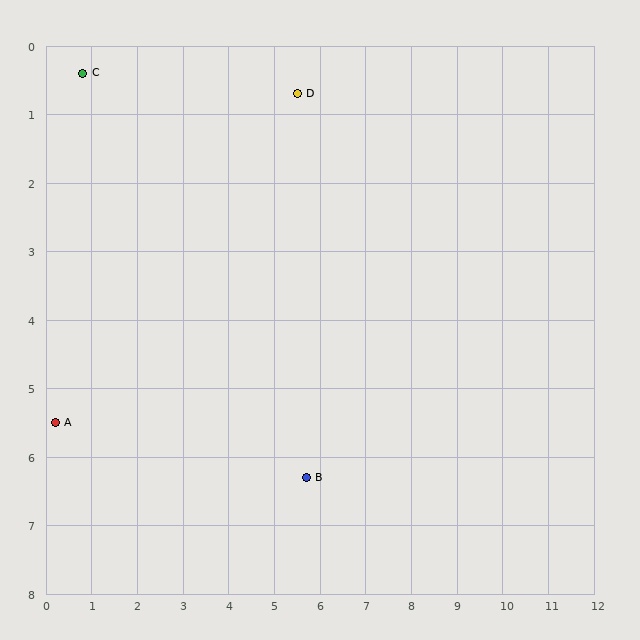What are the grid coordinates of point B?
Point B is at approximately (5.7, 6.3).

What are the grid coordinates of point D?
Point D is at approximately (5.5, 0.7).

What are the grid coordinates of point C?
Point C is at approximately (0.8, 0.4).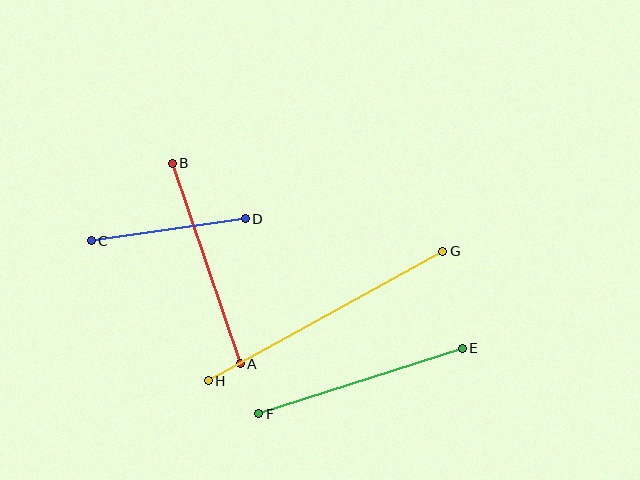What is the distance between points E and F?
The distance is approximately 214 pixels.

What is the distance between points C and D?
The distance is approximately 156 pixels.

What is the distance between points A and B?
The distance is approximately 212 pixels.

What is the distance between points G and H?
The distance is approximately 268 pixels.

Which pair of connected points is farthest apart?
Points G and H are farthest apart.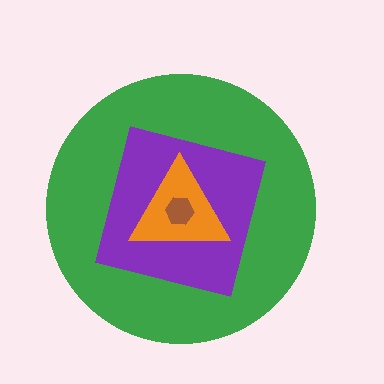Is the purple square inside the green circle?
Yes.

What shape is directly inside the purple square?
The orange triangle.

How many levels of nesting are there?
4.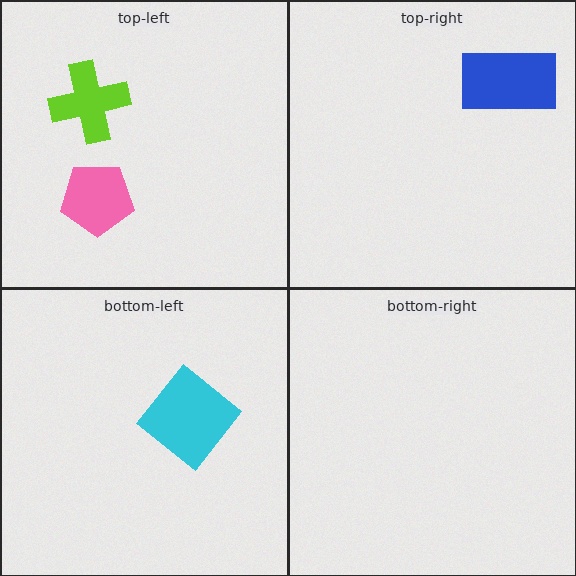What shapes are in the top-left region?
The pink pentagon, the lime cross.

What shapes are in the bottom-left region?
The cyan diamond.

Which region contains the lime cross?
The top-left region.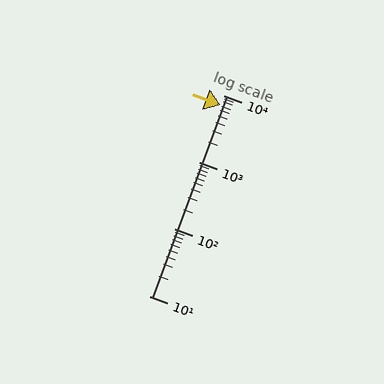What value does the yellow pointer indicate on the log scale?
The pointer indicates approximately 7100.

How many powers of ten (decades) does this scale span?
The scale spans 3 decades, from 10 to 10000.